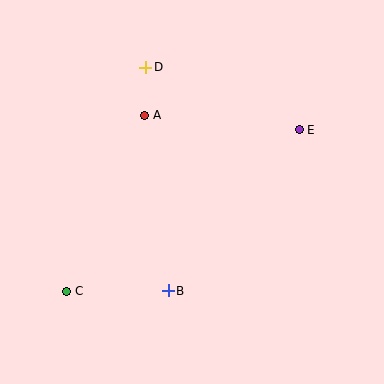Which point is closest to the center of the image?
Point A at (145, 115) is closest to the center.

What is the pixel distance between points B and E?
The distance between B and E is 207 pixels.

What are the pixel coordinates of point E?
Point E is at (299, 130).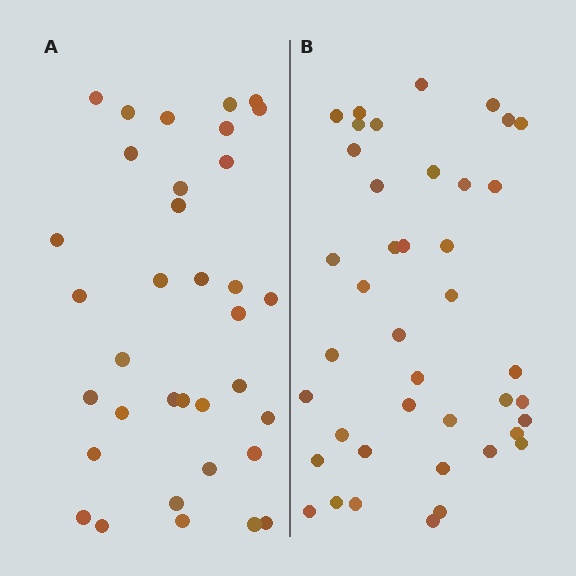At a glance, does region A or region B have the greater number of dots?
Region B (the right region) has more dots.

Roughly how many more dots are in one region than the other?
Region B has about 6 more dots than region A.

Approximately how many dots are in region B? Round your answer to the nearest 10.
About 40 dots. (The exact count is 41, which rounds to 40.)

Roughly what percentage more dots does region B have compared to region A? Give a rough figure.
About 15% more.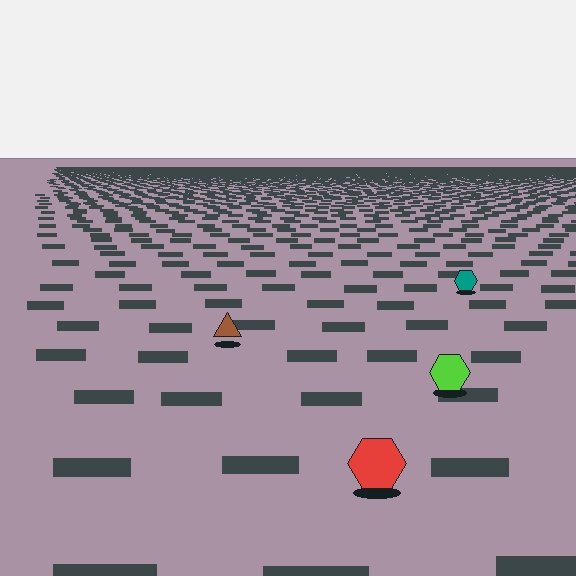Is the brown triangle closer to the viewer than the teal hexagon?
Yes. The brown triangle is closer — you can tell from the texture gradient: the ground texture is coarser near it.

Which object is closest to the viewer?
The red hexagon is closest. The texture marks near it are larger and more spread out.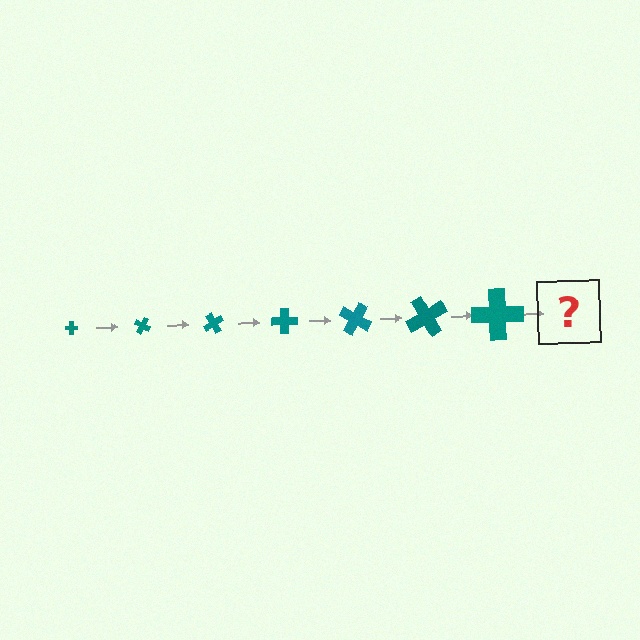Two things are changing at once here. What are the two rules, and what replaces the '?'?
The two rules are that the cross grows larger each step and it rotates 30 degrees each step. The '?' should be a cross, larger than the previous one and rotated 210 degrees from the start.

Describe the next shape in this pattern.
It should be a cross, larger than the previous one and rotated 210 degrees from the start.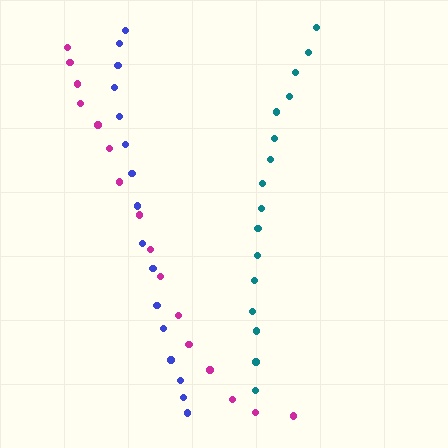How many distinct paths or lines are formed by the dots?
There are 3 distinct paths.